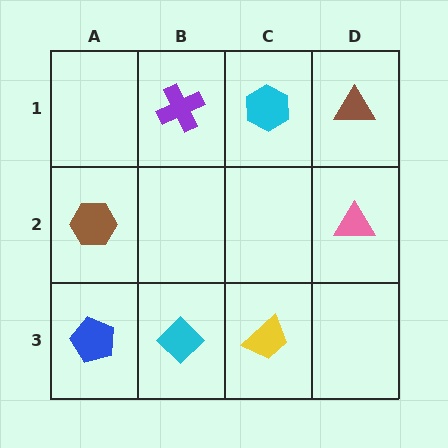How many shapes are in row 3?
3 shapes.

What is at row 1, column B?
A purple cross.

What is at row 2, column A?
A brown hexagon.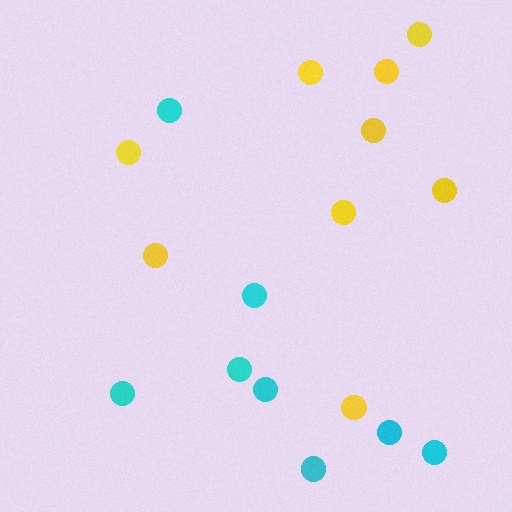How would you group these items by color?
There are 2 groups: one group of yellow circles (9) and one group of cyan circles (8).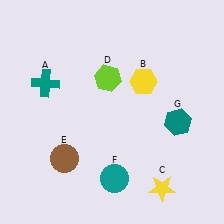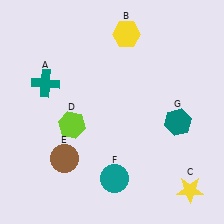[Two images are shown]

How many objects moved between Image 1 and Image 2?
3 objects moved between the two images.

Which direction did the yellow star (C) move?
The yellow star (C) moved right.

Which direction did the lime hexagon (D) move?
The lime hexagon (D) moved down.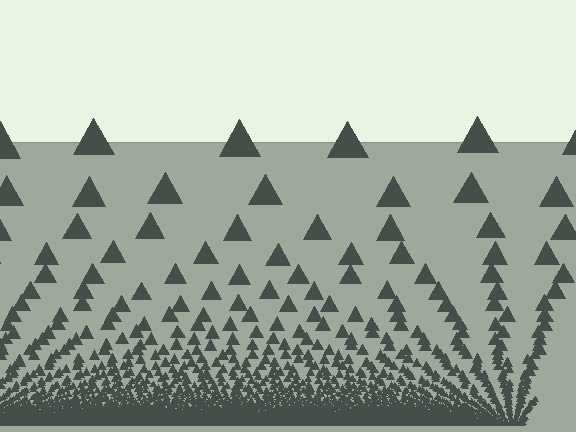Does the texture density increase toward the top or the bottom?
Density increases toward the bottom.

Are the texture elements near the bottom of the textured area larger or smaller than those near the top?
Smaller. The gradient is inverted — elements near the bottom are smaller and denser.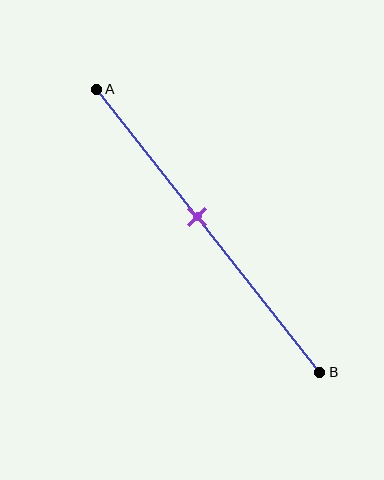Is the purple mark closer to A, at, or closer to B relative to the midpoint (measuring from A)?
The purple mark is closer to point A than the midpoint of segment AB.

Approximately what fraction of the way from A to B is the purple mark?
The purple mark is approximately 45% of the way from A to B.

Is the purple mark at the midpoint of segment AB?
No, the mark is at about 45% from A, not at the 50% midpoint.